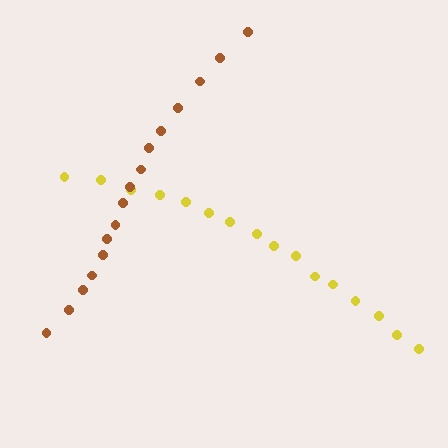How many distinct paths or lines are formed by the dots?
There are 2 distinct paths.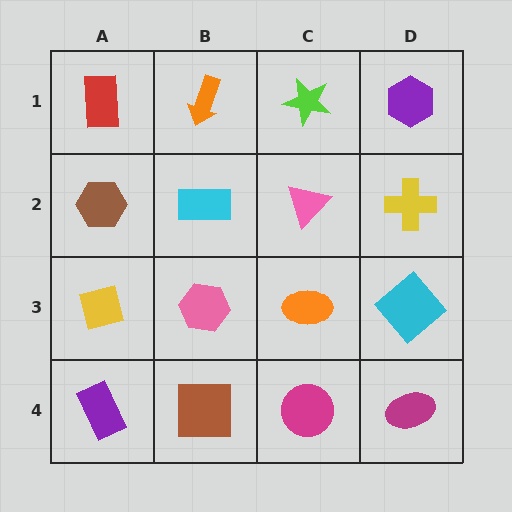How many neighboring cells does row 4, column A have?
2.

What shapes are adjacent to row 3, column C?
A pink triangle (row 2, column C), a magenta circle (row 4, column C), a pink hexagon (row 3, column B), a cyan diamond (row 3, column D).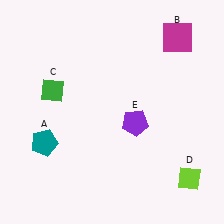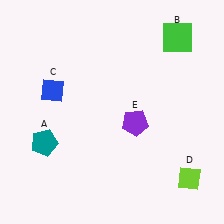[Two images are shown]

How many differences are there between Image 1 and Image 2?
There are 2 differences between the two images.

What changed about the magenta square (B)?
In Image 1, B is magenta. In Image 2, it changed to green.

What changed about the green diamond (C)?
In Image 1, C is green. In Image 2, it changed to blue.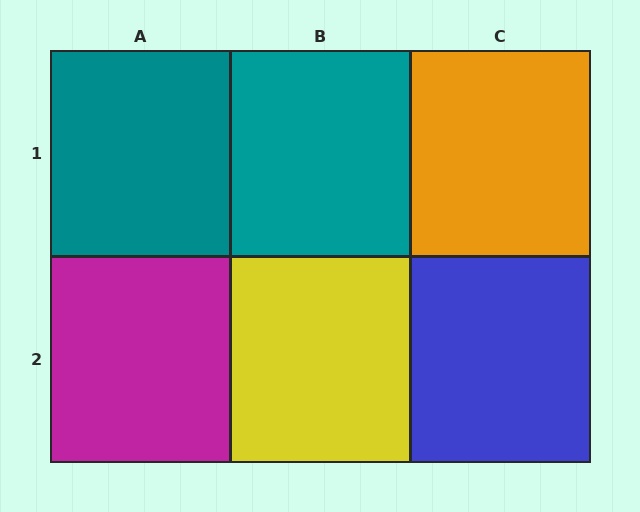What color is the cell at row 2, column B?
Yellow.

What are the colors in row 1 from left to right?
Teal, teal, orange.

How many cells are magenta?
1 cell is magenta.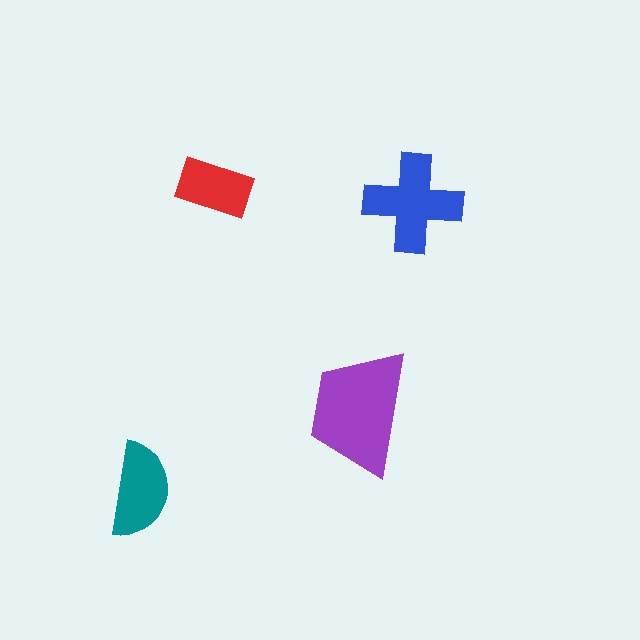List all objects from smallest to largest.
The red rectangle, the teal semicircle, the blue cross, the purple trapezoid.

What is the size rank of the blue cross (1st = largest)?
2nd.